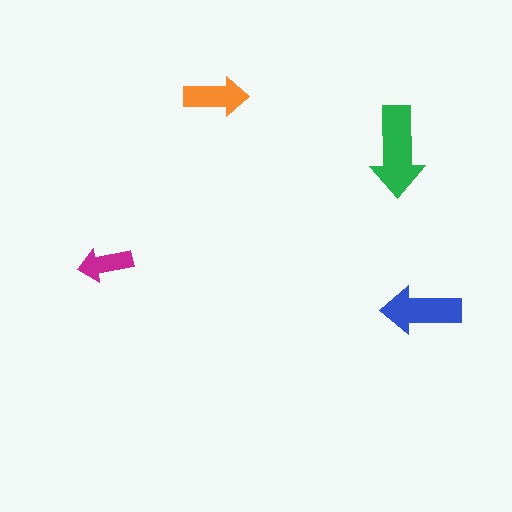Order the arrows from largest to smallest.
the green one, the blue one, the orange one, the magenta one.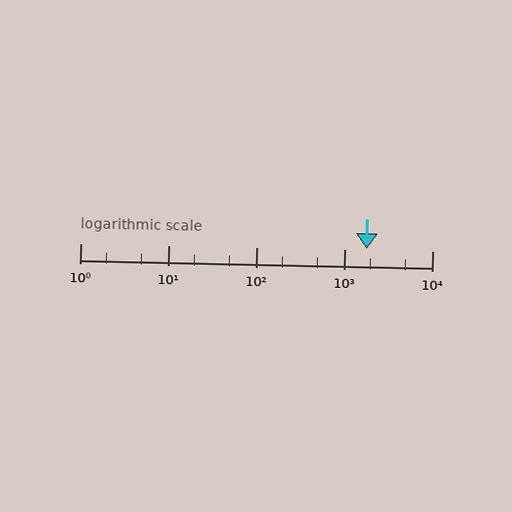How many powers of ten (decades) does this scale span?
The scale spans 4 decades, from 1 to 10000.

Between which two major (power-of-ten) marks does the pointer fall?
The pointer is between 1000 and 10000.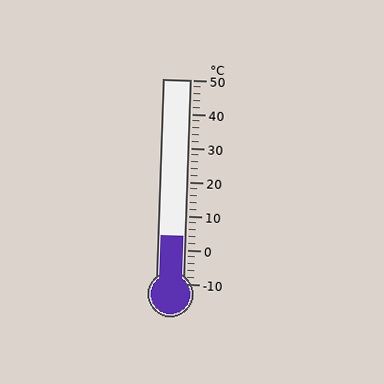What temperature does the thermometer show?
The thermometer shows approximately 4°C.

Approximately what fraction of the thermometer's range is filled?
The thermometer is filled to approximately 25% of its range.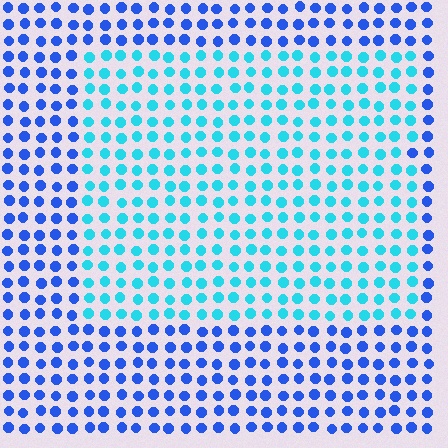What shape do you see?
I see a rectangle.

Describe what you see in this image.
The image is filled with small blue elements in a uniform arrangement. A rectangle-shaped region is visible where the elements are tinted to a slightly different hue, forming a subtle color boundary.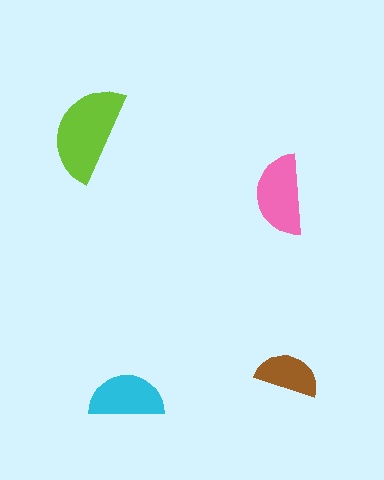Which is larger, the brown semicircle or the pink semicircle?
The pink one.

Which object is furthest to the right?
The brown semicircle is rightmost.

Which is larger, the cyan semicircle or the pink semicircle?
The pink one.